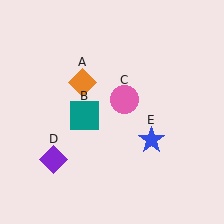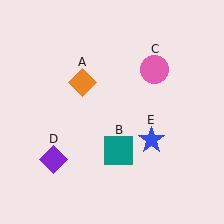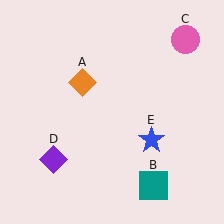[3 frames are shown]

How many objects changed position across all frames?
2 objects changed position: teal square (object B), pink circle (object C).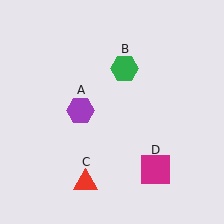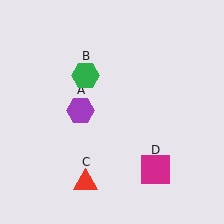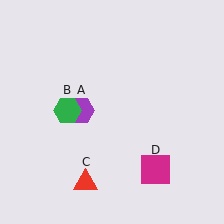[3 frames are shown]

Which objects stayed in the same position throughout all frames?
Purple hexagon (object A) and red triangle (object C) and magenta square (object D) remained stationary.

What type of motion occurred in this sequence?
The green hexagon (object B) rotated counterclockwise around the center of the scene.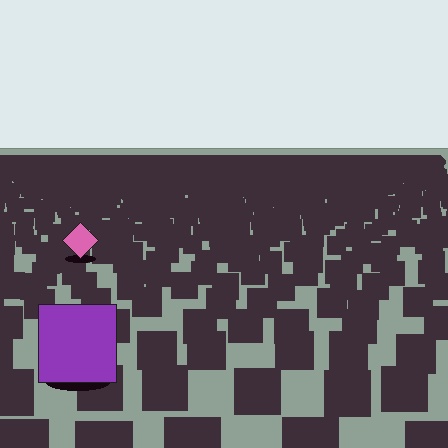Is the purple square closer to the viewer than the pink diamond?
Yes. The purple square is closer — you can tell from the texture gradient: the ground texture is coarser near it.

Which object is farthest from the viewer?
The pink diamond is farthest from the viewer. It appears smaller and the ground texture around it is denser.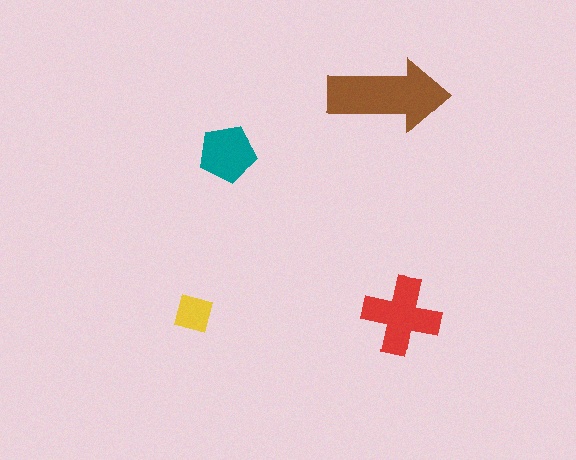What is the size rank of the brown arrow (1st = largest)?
1st.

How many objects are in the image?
There are 4 objects in the image.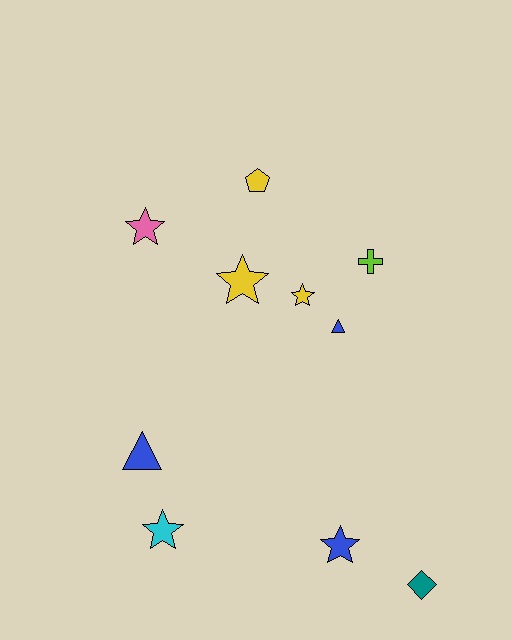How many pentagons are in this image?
There is 1 pentagon.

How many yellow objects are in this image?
There are 3 yellow objects.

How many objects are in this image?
There are 10 objects.